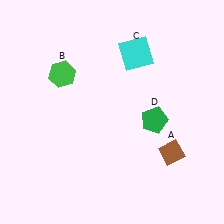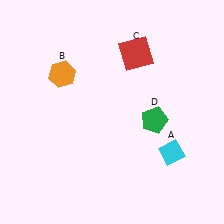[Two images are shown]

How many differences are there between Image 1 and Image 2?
There are 3 differences between the two images.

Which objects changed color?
A changed from brown to cyan. B changed from green to orange. C changed from cyan to red.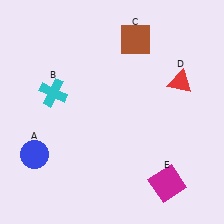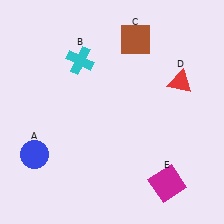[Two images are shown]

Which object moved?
The cyan cross (B) moved up.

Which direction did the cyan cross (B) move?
The cyan cross (B) moved up.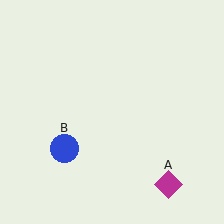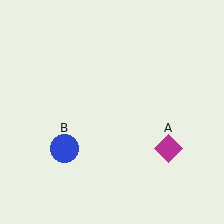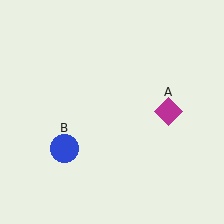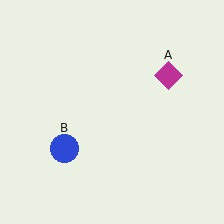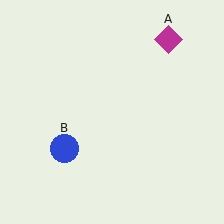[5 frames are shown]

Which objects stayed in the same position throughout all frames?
Blue circle (object B) remained stationary.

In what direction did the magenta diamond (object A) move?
The magenta diamond (object A) moved up.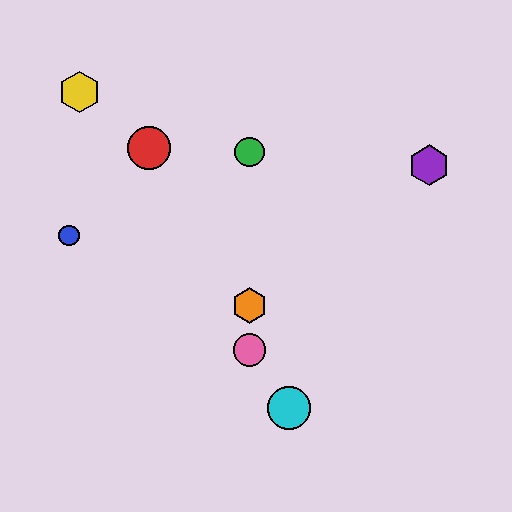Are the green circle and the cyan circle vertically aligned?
No, the green circle is at x≈249 and the cyan circle is at x≈289.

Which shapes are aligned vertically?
The green circle, the orange hexagon, the pink circle are aligned vertically.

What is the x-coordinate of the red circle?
The red circle is at x≈149.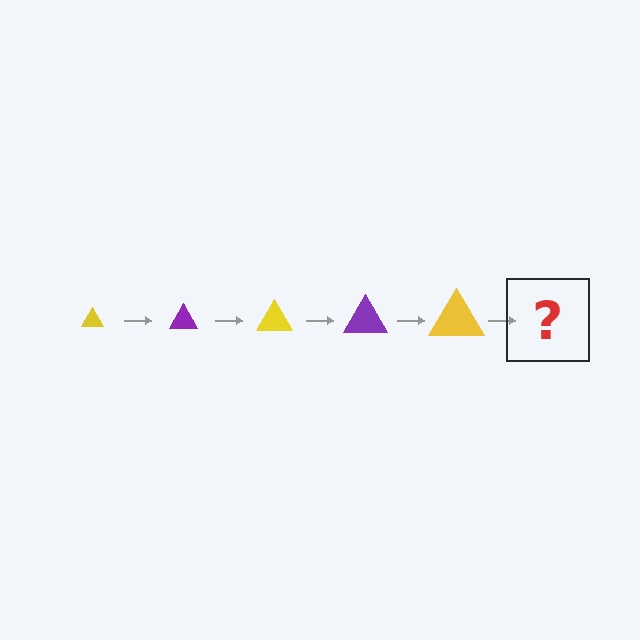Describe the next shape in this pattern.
It should be a purple triangle, larger than the previous one.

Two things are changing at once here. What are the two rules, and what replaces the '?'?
The two rules are that the triangle grows larger each step and the color cycles through yellow and purple. The '?' should be a purple triangle, larger than the previous one.